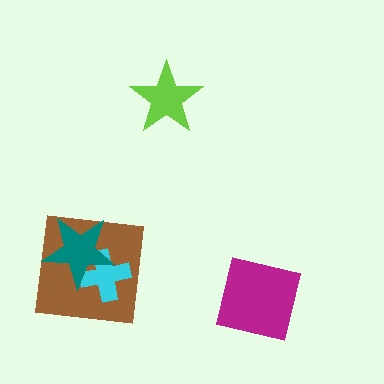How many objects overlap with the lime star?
0 objects overlap with the lime star.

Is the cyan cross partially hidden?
Yes, it is partially covered by another shape.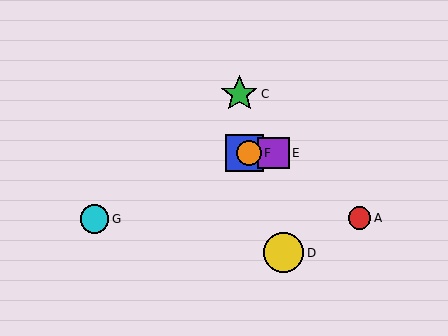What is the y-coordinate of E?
Object E is at y≈153.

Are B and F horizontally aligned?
Yes, both are at y≈153.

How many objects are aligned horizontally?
3 objects (B, E, F) are aligned horizontally.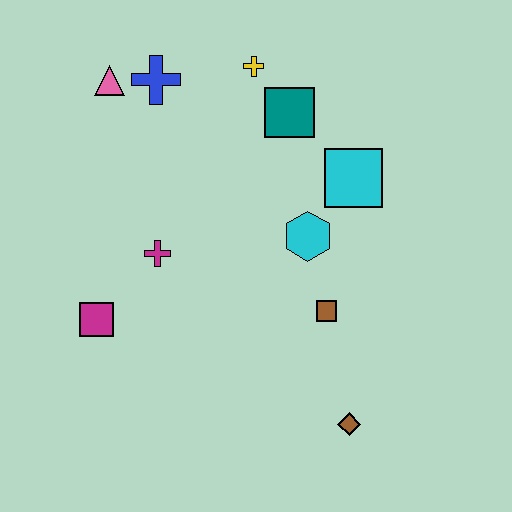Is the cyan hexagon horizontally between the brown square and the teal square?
Yes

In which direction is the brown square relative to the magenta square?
The brown square is to the right of the magenta square.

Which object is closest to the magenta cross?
The magenta square is closest to the magenta cross.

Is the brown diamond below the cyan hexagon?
Yes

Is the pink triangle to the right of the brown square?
No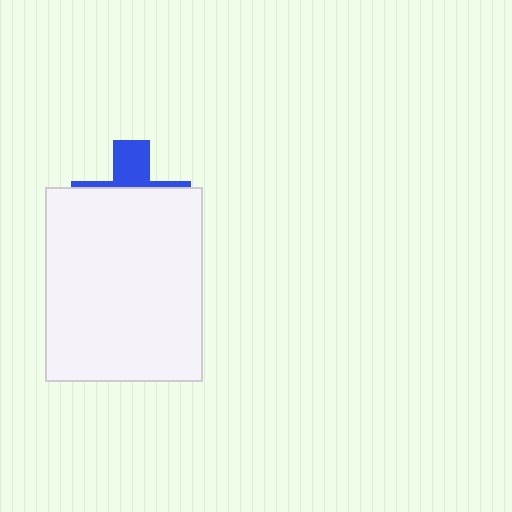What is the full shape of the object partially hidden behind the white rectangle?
The partially hidden object is a blue cross.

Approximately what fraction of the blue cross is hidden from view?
Roughly 70% of the blue cross is hidden behind the white rectangle.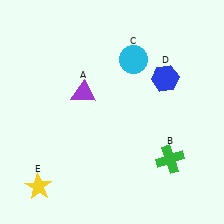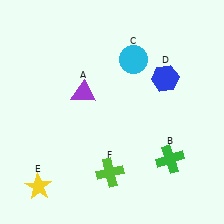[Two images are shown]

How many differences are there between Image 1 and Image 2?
There is 1 difference between the two images.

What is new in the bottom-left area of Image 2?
A lime cross (F) was added in the bottom-left area of Image 2.